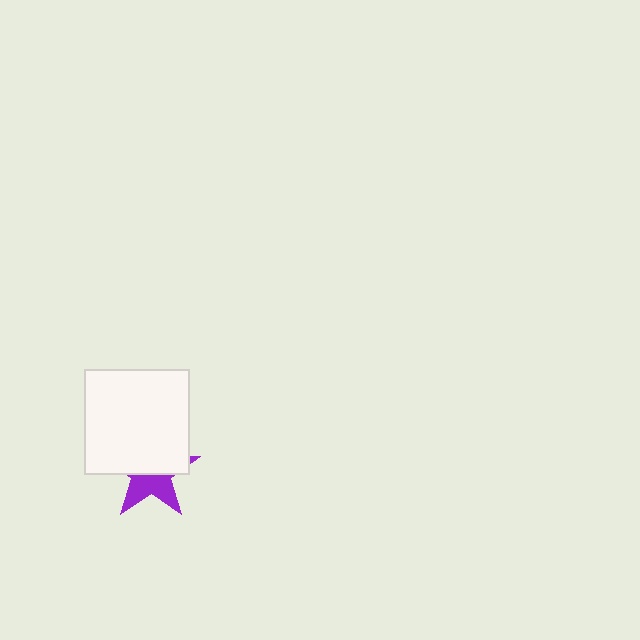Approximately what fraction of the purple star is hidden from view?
Roughly 58% of the purple star is hidden behind the white square.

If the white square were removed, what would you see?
You would see the complete purple star.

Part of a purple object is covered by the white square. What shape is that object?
It is a star.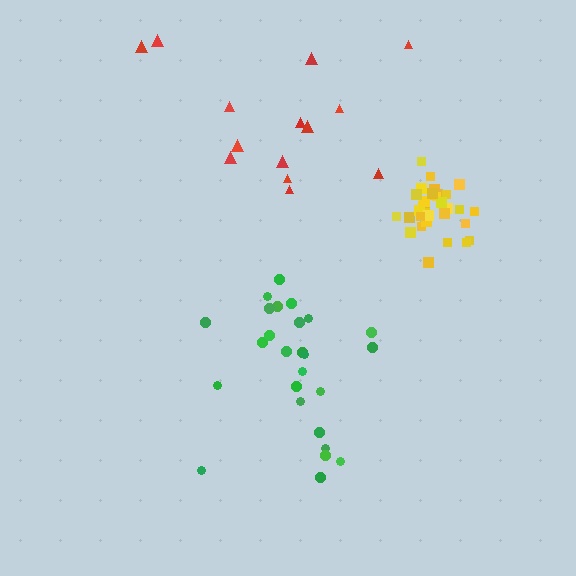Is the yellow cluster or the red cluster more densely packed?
Yellow.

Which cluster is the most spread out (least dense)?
Red.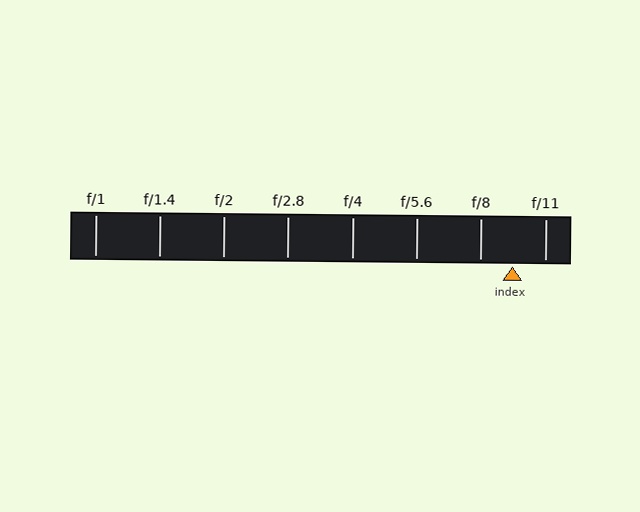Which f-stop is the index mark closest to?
The index mark is closest to f/8.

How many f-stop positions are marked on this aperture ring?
There are 8 f-stop positions marked.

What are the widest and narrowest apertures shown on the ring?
The widest aperture shown is f/1 and the narrowest is f/11.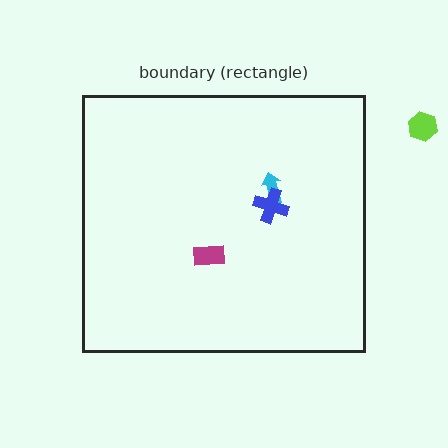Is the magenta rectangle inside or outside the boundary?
Inside.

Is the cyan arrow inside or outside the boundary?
Inside.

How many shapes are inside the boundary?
3 inside, 1 outside.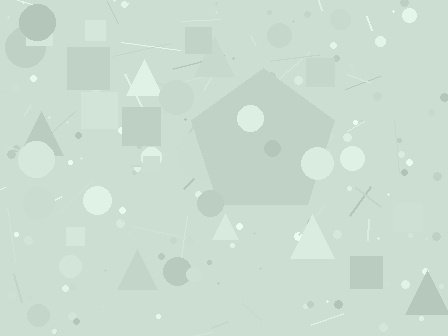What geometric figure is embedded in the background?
A pentagon is embedded in the background.